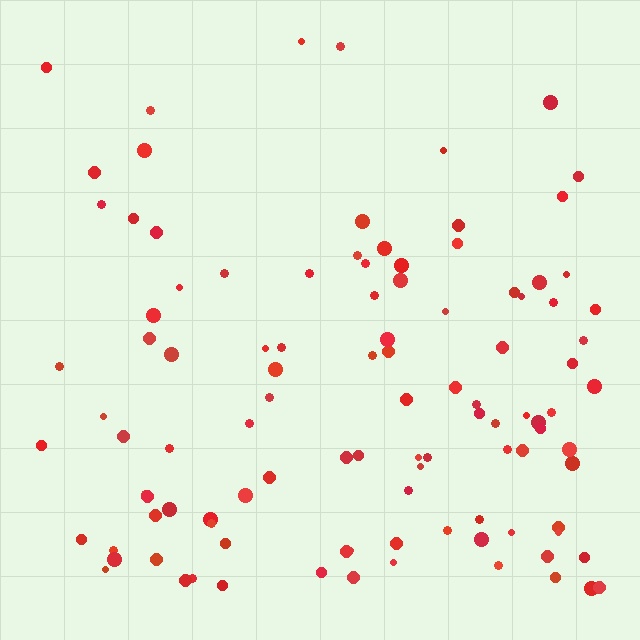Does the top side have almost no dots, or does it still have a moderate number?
Still a moderate number, just noticeably fewer than the bottom.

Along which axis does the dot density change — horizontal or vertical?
Vertical.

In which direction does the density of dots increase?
From top to bottom, with the bottom side densest.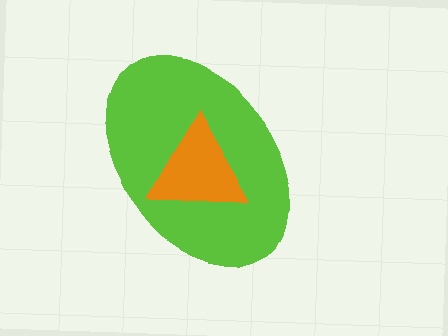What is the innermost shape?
The orange triangle.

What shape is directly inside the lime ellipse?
The orange triangle.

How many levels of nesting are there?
2.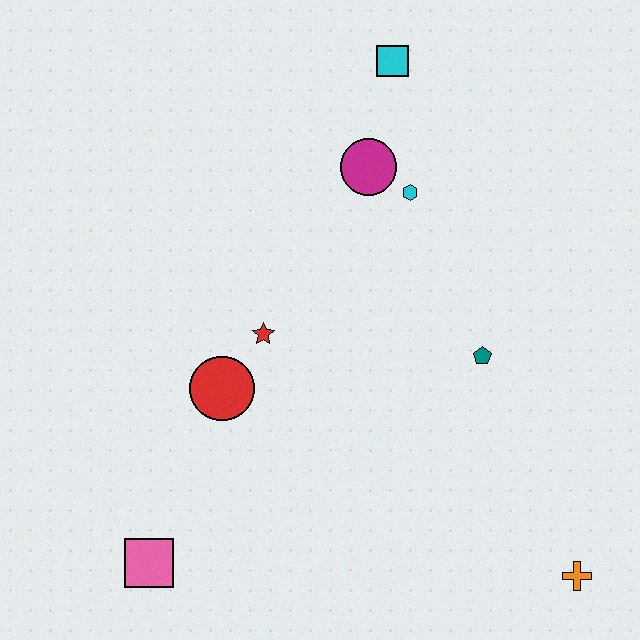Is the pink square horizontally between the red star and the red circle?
No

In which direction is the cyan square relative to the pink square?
The cyan square is above the pink square.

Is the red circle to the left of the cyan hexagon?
Yes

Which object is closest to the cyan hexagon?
The magenta circle is closest to the cyan hexagon.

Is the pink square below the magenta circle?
Yes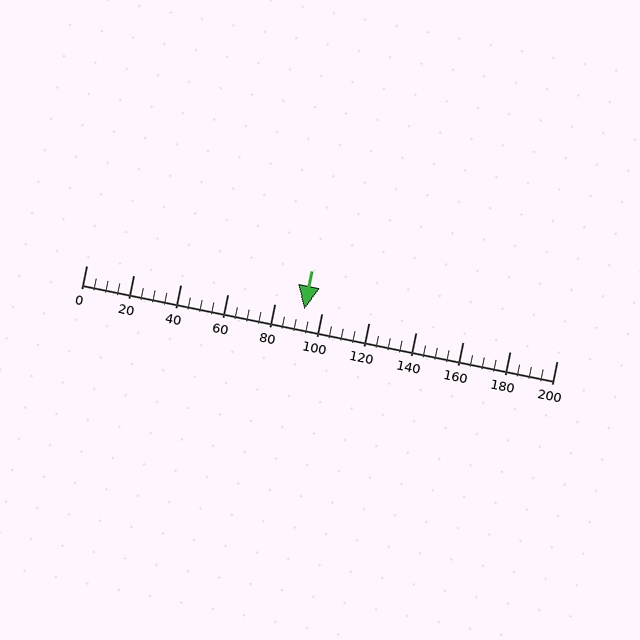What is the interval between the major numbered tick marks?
The major tick marks are spaced 20 units apart.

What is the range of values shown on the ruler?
The ruler shows values from 0 to 200.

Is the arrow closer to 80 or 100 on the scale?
The arrow is closer to 100.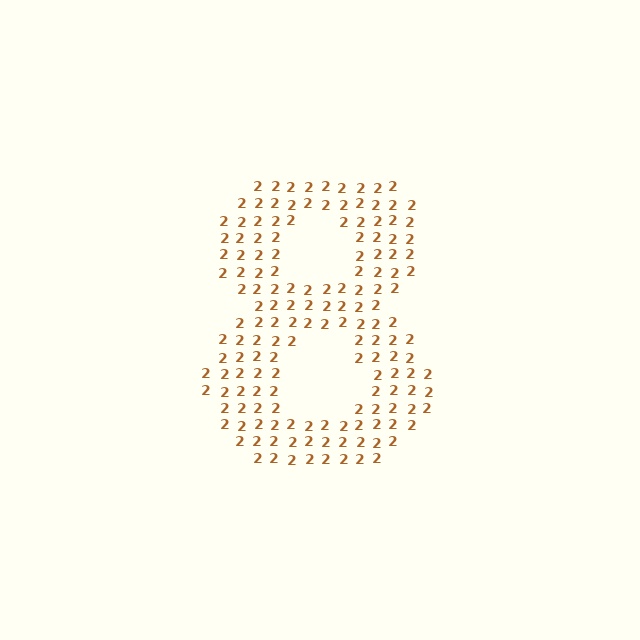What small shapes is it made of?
It is made of small digit 2's.